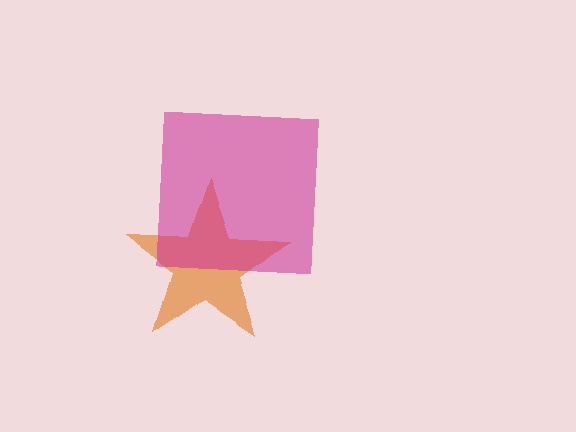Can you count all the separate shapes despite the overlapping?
Yes, there are 2 separate shapes.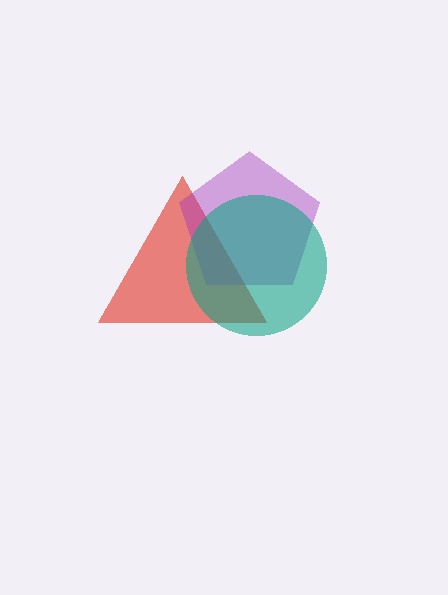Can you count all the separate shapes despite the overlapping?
Yes, there are 3 separate shapes.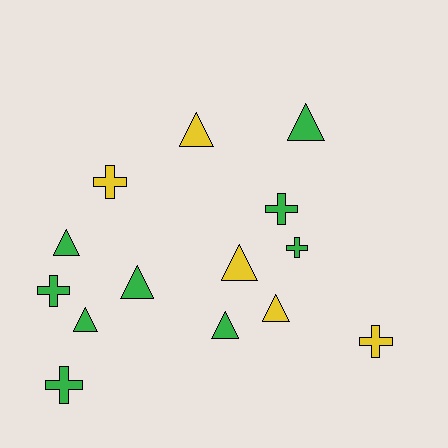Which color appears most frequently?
Green, with 9 objects.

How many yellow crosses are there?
There are 2 yellow crosses.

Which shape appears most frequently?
Triangle, with 8 objects.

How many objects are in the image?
There are 14 objects.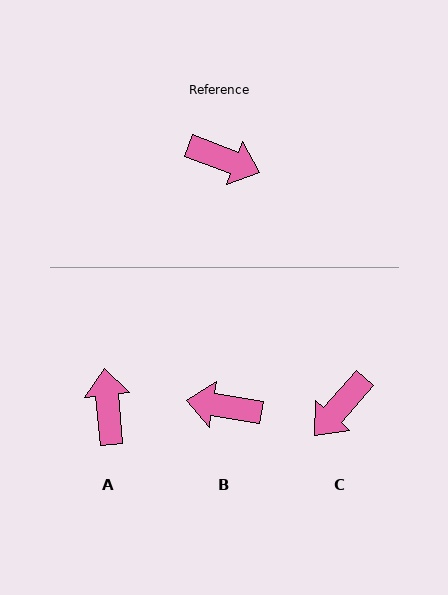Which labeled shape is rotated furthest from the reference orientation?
B, about 169 degrees away.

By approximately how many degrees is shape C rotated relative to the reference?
Approximately 110 degrees clockwise.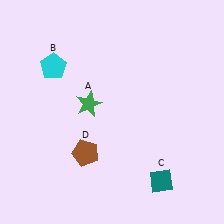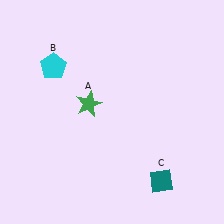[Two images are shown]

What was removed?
The brown pentagon (D) was removed in Image 2.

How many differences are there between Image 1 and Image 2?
There is 1 difference between the two images.